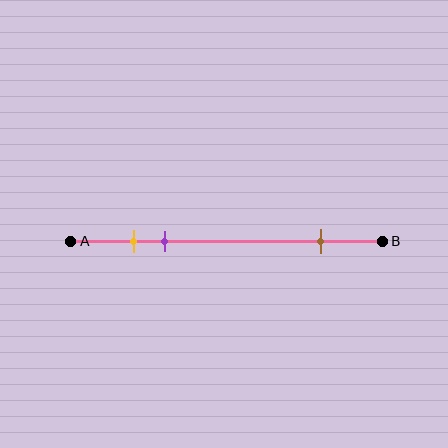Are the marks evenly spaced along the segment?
No, the marks are not evenly spaced.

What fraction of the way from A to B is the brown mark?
The brown mark is approximately 80% (0.8) of the way from A to B.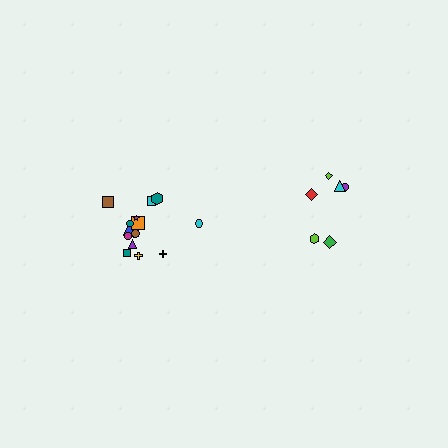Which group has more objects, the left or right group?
The left group.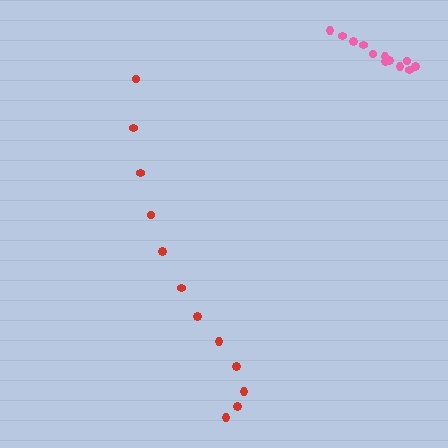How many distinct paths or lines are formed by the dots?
There are 2 distinct paths.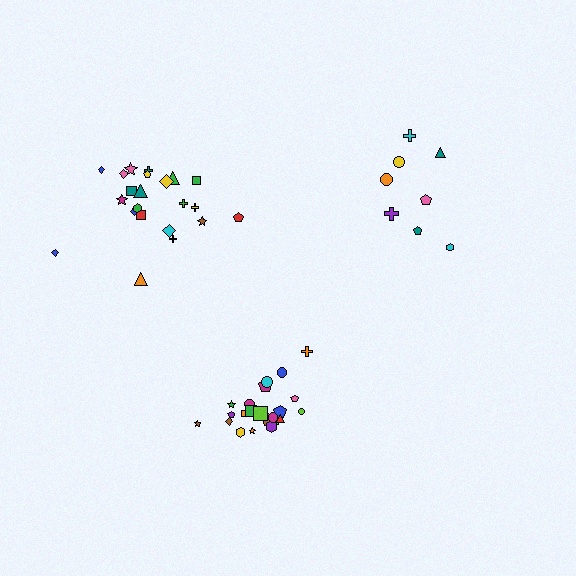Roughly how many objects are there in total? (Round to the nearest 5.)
Roughly 50 objects in total.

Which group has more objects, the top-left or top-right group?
The top-left group.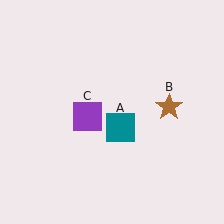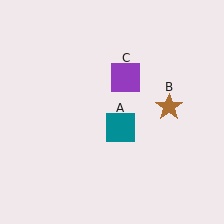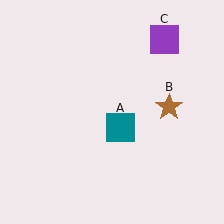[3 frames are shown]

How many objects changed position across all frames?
1 object changed position: purple square (object C).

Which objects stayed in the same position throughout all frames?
Teal square (object A) and brown star (object B) remained stationary.